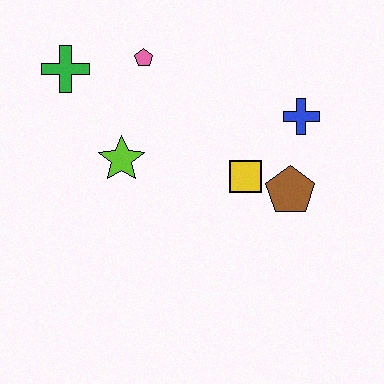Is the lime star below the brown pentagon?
No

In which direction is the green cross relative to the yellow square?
The green cross is to the left of the yellow square.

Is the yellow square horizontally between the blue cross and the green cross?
Yes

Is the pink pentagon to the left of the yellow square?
Yes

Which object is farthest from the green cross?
The brown pentagon is farthest from the green cross.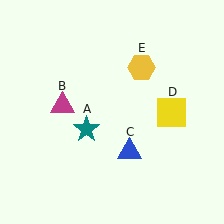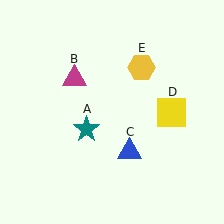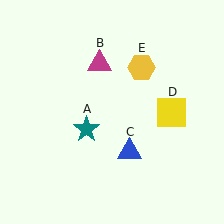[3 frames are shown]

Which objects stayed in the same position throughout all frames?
Teal star (object A) and blue triangle (object C) and yellow square (object D) and yellow hexagon (object E) remained stationary.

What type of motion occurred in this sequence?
The magenta triangle (object B) rotated clockwise around the center of the scene.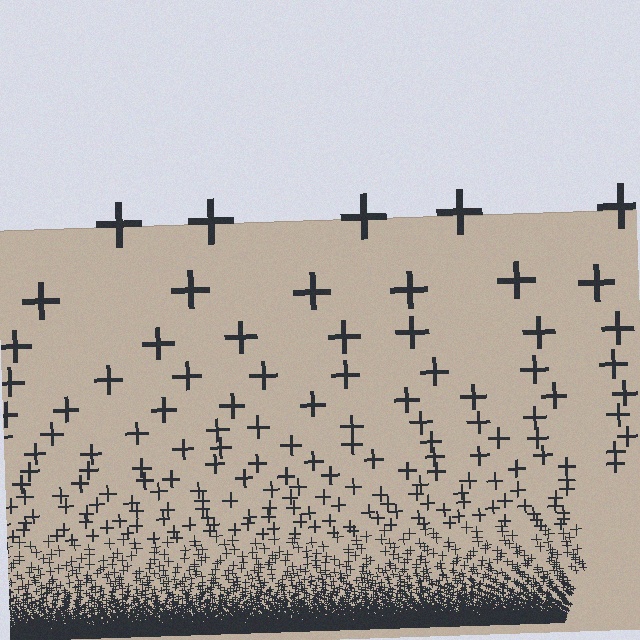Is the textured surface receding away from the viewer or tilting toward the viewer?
The surface appears to tilt toward the viewer. Texture elements get larger and sparser toward the top.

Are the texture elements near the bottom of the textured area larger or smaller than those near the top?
Smaller. The gradient is inverted — elements near the bottom are smaller and denser.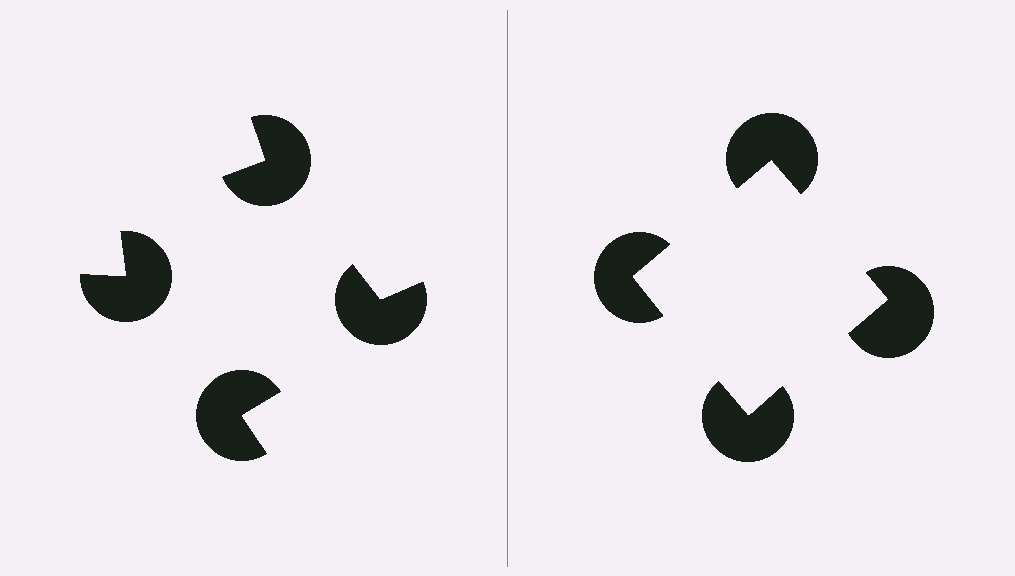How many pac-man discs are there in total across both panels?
8 — 4 on each side.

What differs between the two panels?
The pac-man discs are positioned identically on both sides; only the wedge orientations differ. On the right they align to a square; on the left they are misaligned.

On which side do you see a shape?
An illusory square appears on the right side. On the left side the wedge cuts are rotated, so no coherent shape forms.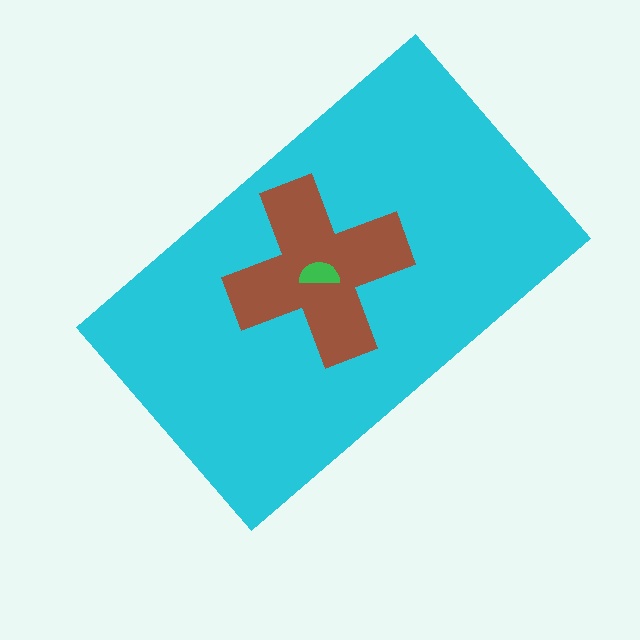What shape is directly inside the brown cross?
The green semicircle.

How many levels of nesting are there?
3.